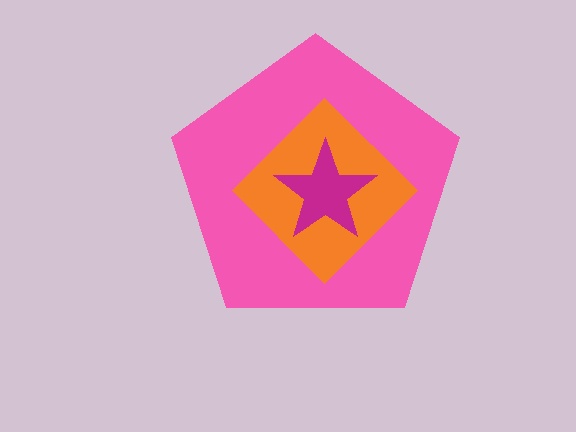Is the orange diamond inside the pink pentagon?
Yes.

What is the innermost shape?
The magenta star.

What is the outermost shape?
The pink pentagon.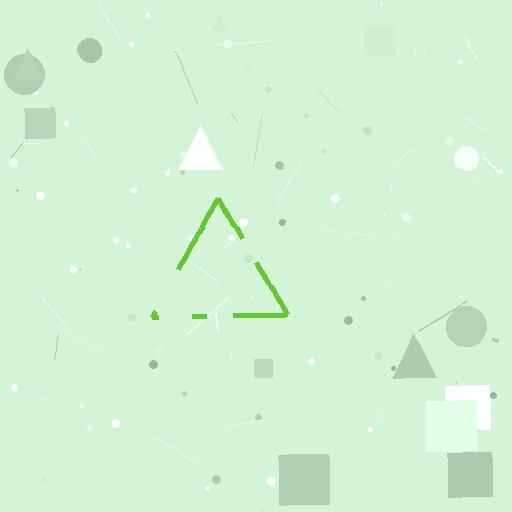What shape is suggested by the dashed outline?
The dashed outline suggests a triangle.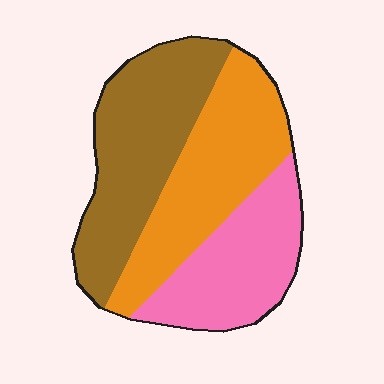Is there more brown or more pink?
Brown.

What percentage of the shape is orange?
Orange covers around 35% of the shape.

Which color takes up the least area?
Pink, at roughly 30%.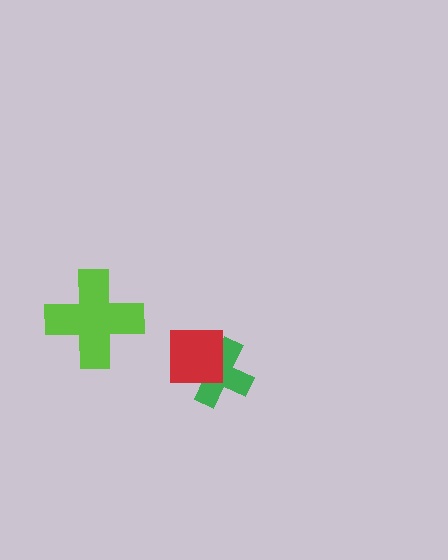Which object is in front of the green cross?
The red square is in front of the green cross.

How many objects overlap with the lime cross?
0 objects overlap with the lime cross.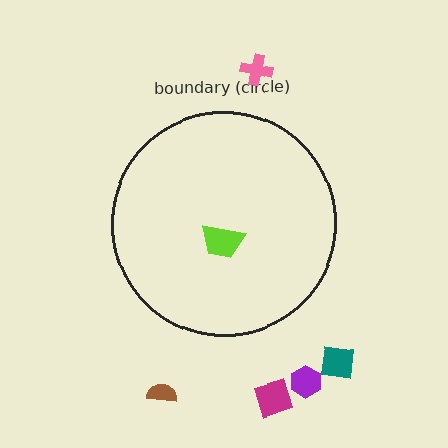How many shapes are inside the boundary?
1 inside, 5 outside.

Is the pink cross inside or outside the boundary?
Outside.